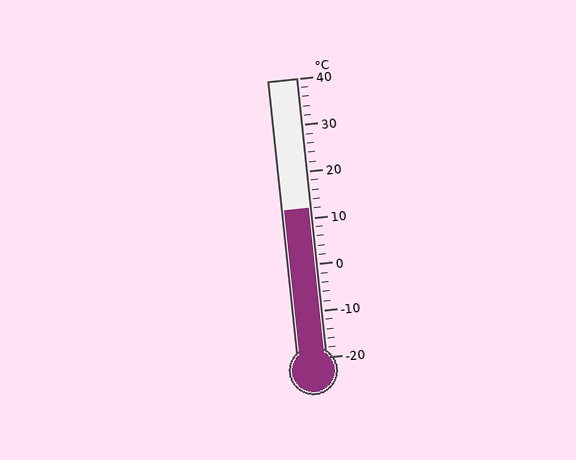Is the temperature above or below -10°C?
The temperature is above -10°C.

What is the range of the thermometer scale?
The thermometer scale ranges from -20°C to 40°C.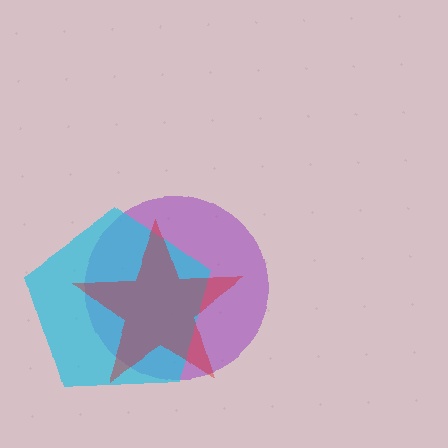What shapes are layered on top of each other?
The layered shapes are: a purple circle, a cyan pentagon, a red star.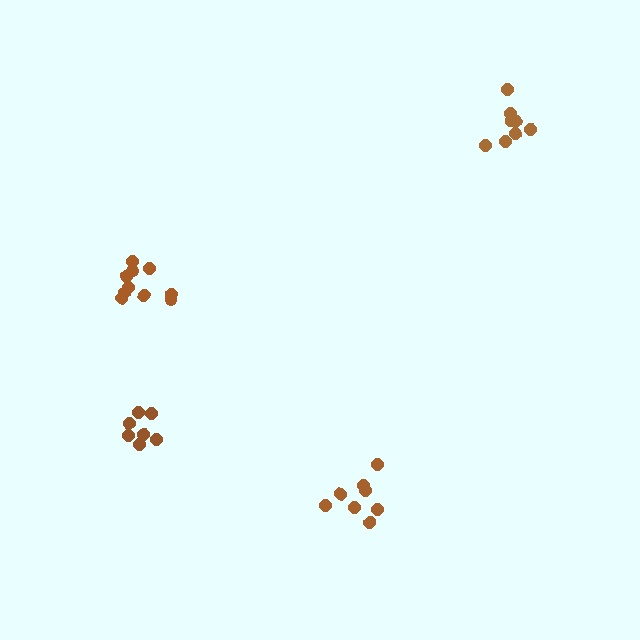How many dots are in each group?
Group 1: 8 dots, Group 2: 7 dots, Group 3: 8 dots, Group 4: 10 dots (33 total).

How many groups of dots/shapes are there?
There are 4 groups.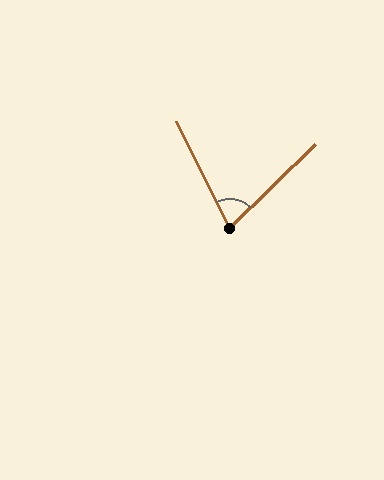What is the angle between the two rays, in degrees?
Approximately 72 degrees.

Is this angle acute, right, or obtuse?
It is acute.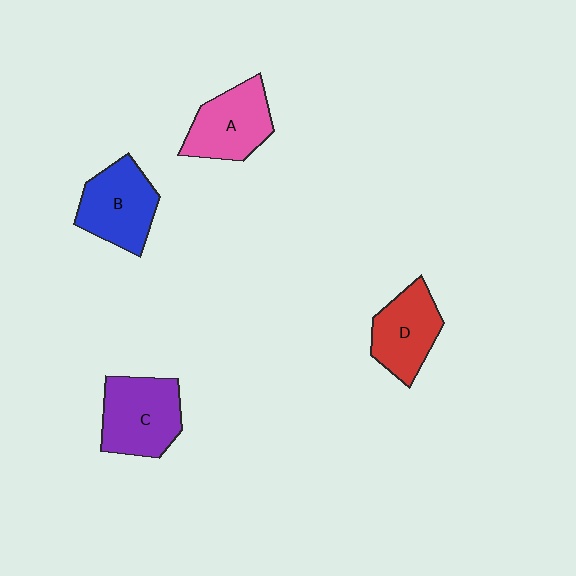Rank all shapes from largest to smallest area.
From largest to smallest: C (purple), B (blue), A (pink), D (red).